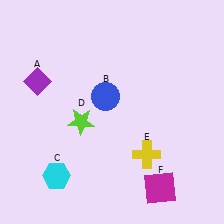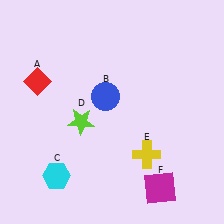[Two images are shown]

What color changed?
The diamond (A) changed from purple in Image 1 to red in Image 2.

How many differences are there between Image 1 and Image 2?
There is 1 difference between the two images.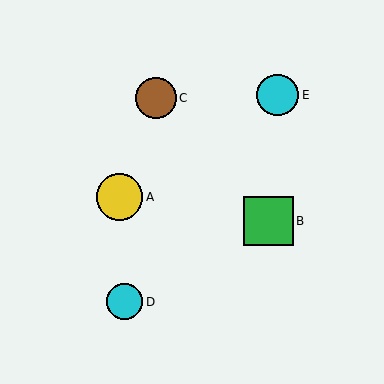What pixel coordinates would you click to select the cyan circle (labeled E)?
Click at (278, 95) to select the cyan circle E.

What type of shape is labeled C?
Shape C is a brown circle.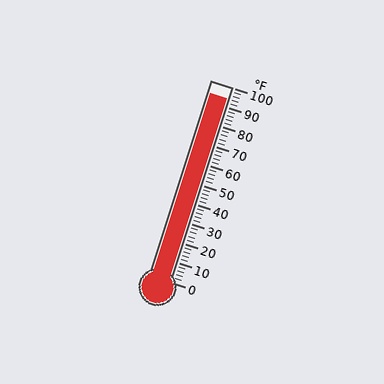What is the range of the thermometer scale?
The thermometer scale ranges from 0°F to 100°F.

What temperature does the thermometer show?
The thermometer shows approximately 94°F.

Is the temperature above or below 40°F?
The temperature is above 40°F.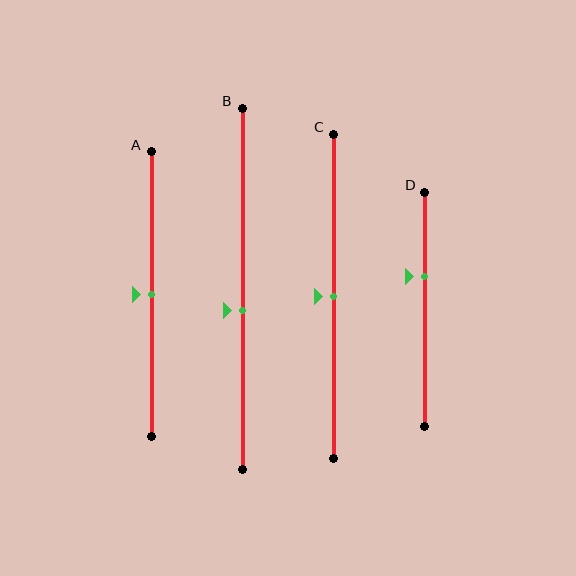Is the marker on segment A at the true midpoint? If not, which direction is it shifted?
Yes, the marker on segment A is at the true midpoint.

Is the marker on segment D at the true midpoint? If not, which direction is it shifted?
No, the marker on segment D is shifted upward by about 14% of the segment length.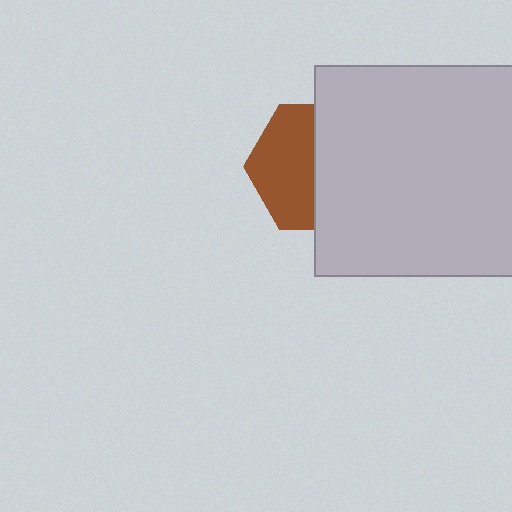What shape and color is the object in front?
The object in front is a light gray square.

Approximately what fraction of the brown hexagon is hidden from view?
Roughly 51% of the brown hexagon is hidden behind the light gray square.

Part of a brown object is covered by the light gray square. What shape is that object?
It is a hexagon.